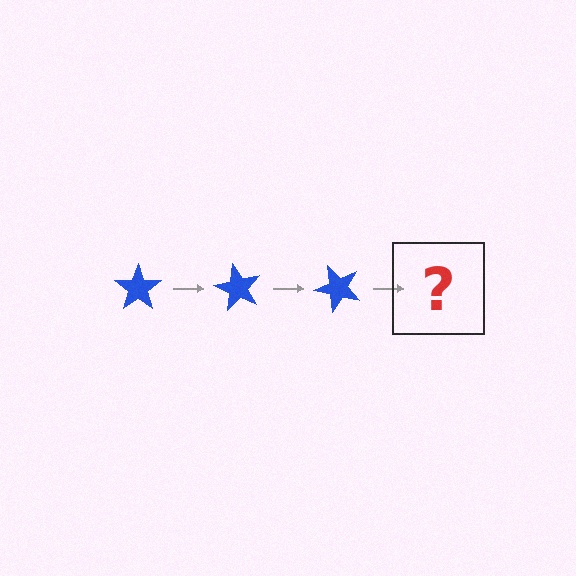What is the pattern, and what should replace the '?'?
The pattern is that the star rotates 60 degrees each step. The '?' should be a blue star rotated 180 degrees.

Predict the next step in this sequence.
The next step is a blue star rotated 180 degrees.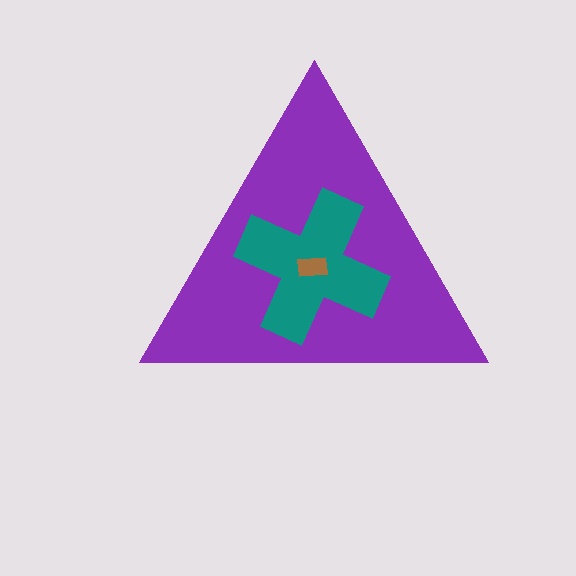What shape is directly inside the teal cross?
The brown rectangle.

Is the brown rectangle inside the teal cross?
Yes.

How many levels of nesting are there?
3.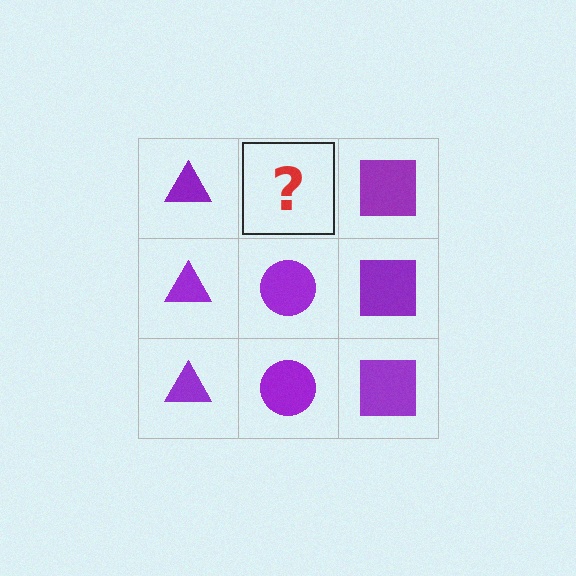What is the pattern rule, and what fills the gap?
The rule is that each column has a consistent shape. The gap should be filled with a purple circle.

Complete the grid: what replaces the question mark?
The question mark should be replaced with a purple circle.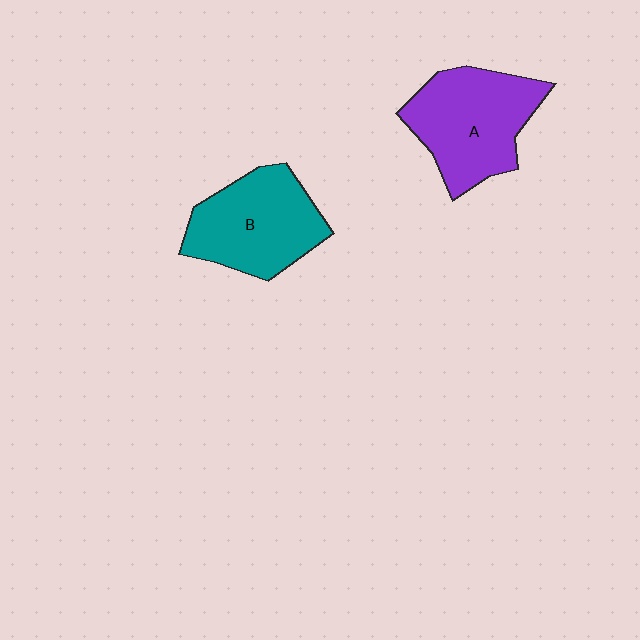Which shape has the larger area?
Shape A (purple).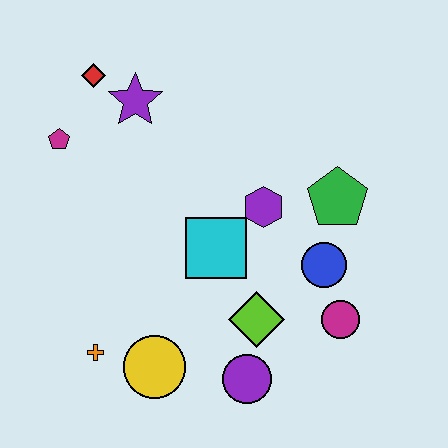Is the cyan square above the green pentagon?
No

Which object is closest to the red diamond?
The purple star is closest to the red diamond.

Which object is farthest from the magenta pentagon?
The magenta circle is farthest from the magenta pentagon.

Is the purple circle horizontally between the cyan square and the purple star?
No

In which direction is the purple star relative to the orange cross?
The purple star is above the orange cross.